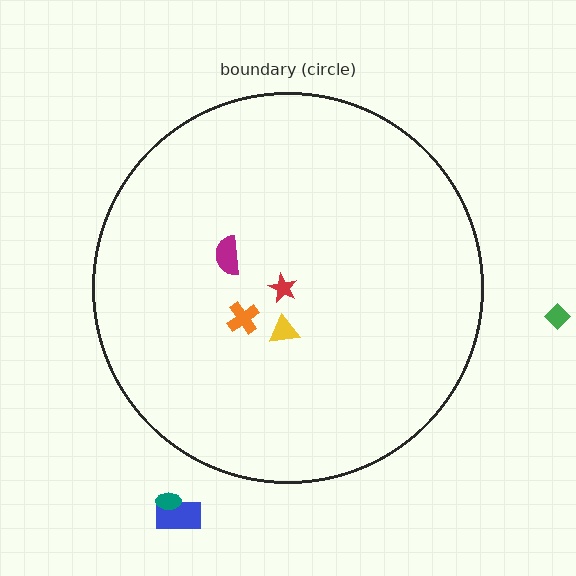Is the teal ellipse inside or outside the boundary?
Outside.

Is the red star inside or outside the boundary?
Inside.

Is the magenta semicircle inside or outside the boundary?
Inside.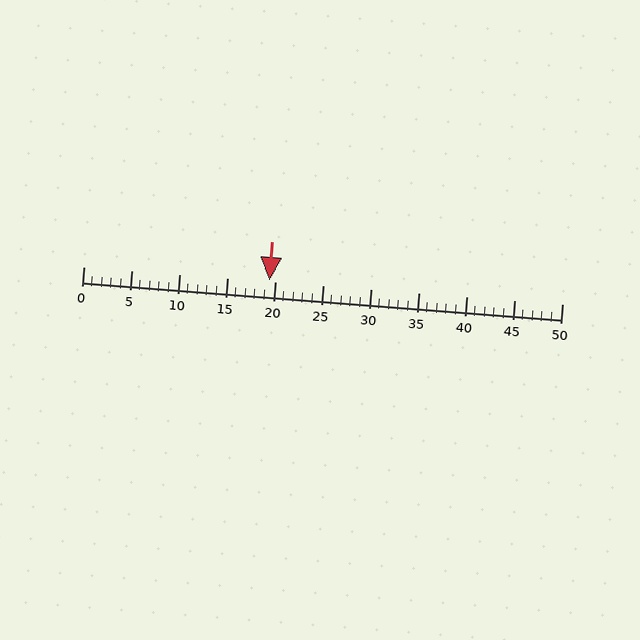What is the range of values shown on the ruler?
The ruler shows values from 0 to 50.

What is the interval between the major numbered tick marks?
The major tick marks are spaced 5 units apart.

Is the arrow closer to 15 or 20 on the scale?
The arrow is closer to 20.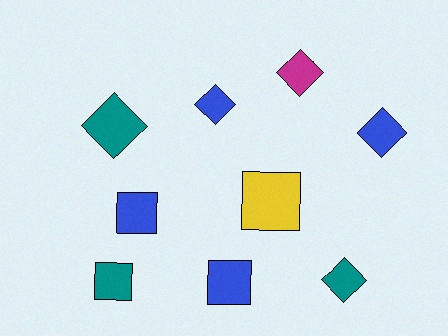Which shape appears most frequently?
Diamond, with 5 objects.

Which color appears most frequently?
Blue, with 4 objects.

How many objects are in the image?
There are 9 objects.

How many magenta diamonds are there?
There is 1 magenta diamond.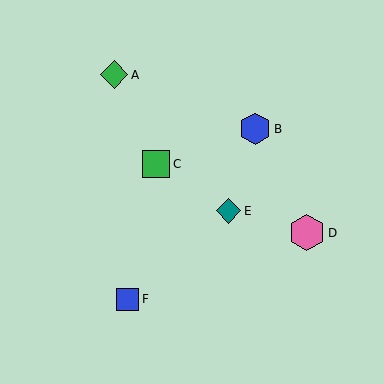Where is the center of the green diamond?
The center of the green diamond is at (114, 75).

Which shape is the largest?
The pink hexagon (labeled D) is the largest.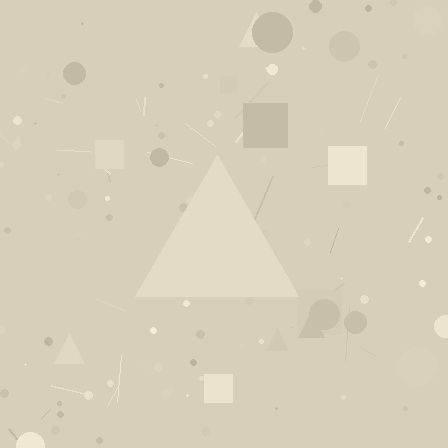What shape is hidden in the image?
A triangle is hidden in the image.